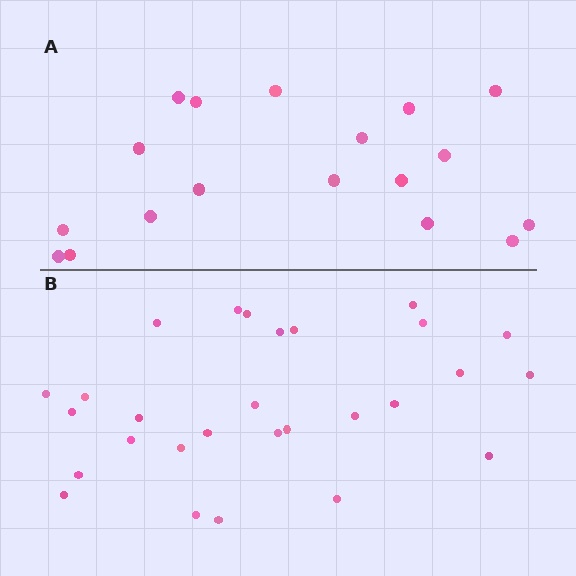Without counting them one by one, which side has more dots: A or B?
Region B (the bottom region) has more dots.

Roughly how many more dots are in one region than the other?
Region B has roughly 10 or so more dots than region A.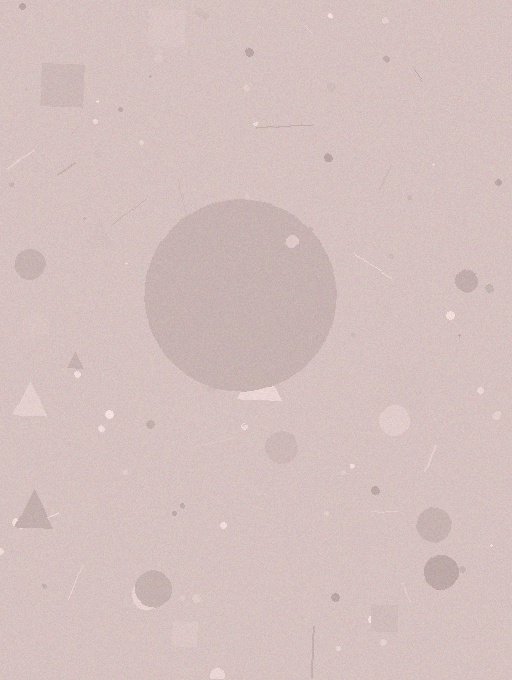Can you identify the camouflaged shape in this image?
The camouflaged shape is a circle.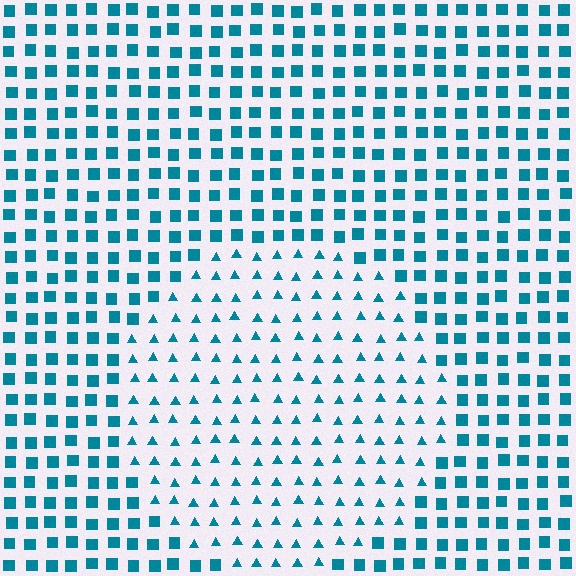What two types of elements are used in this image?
The image uses triangles inside the circle region and squares outside it.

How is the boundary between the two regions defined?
The boundary is defined by a change in element shape: triangles inside vs. squares outside. All elements share the same color and spacing.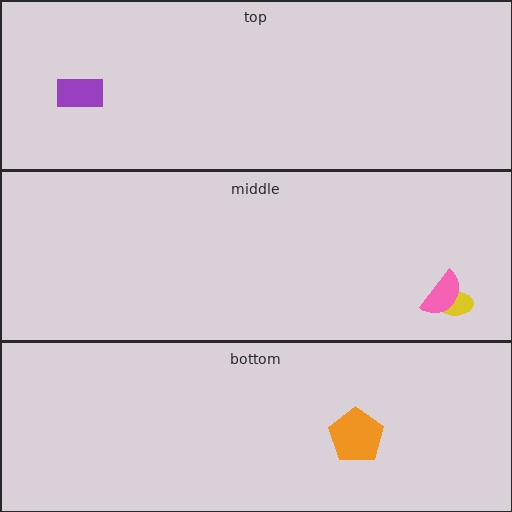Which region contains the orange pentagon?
The bottom region.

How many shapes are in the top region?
1.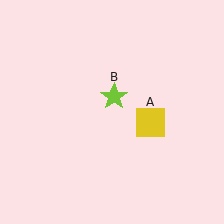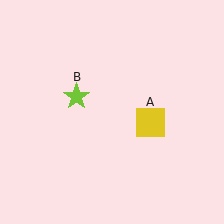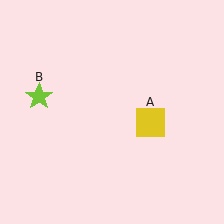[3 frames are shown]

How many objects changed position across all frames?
1 object changed position: lime star (object B).